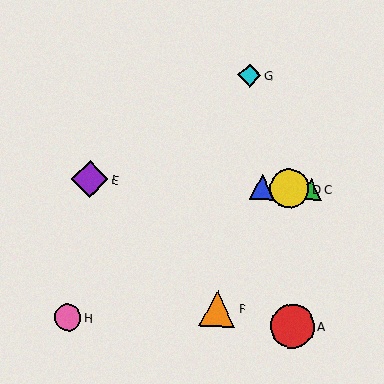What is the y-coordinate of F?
Object F is at y≈309.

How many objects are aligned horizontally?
4 objects (B, C, D, E) are aligned horizontally.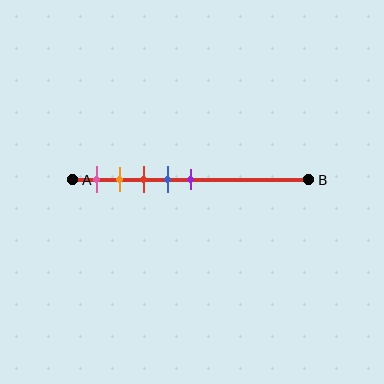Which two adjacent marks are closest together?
The orange and red marks are the closest adjacent pair.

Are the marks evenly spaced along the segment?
Yes, the marks are approximately evenly spaced.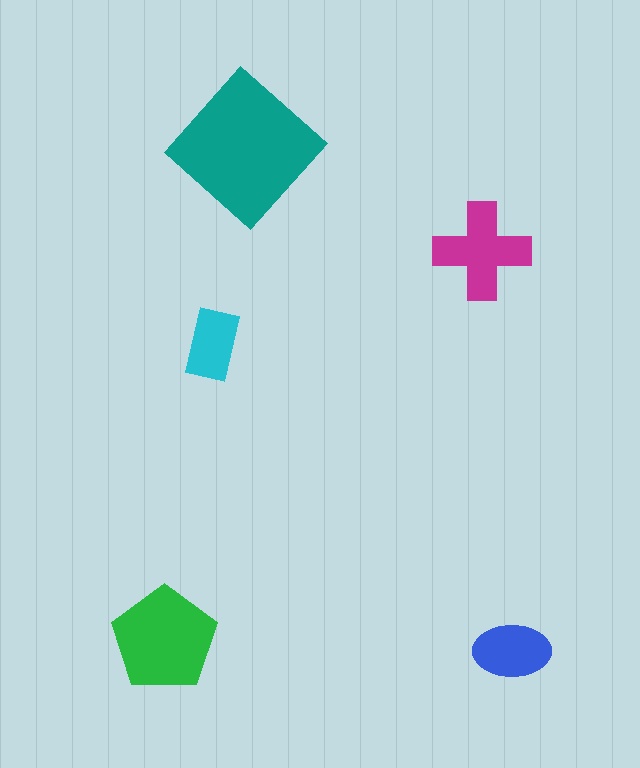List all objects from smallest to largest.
The cyan rectangle, the blue ellipse, the magenta cross, the green pentagon, the teal diamond.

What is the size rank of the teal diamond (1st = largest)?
1st.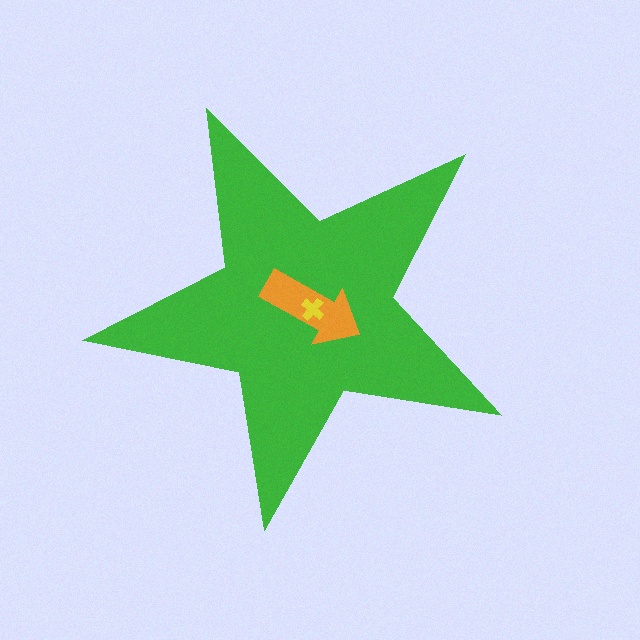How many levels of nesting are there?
3.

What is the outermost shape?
The green star.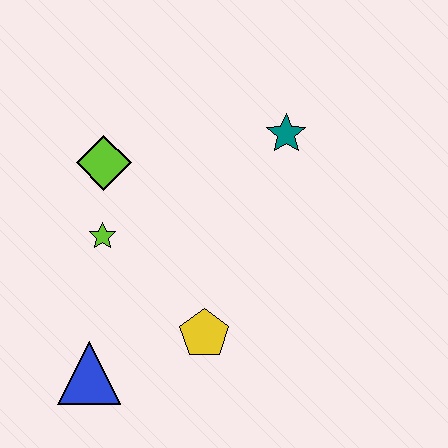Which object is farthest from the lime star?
The teal star is farthest from the lime star.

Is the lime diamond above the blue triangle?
Yes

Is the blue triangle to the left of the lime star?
Yes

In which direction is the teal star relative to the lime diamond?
The teal star is to the right of the lime diamond.